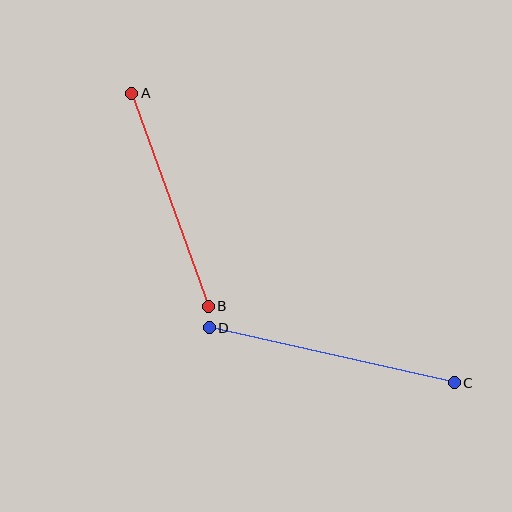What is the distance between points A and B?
The distance is approximately 226 pixels.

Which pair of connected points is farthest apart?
Points C and D are farthest apart.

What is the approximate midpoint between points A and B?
The midpoint is at approximately (170, 200) pixels.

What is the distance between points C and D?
The distance is approximately 251 pixels.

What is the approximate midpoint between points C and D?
The midpoint is at approximately (332, 355) pixels.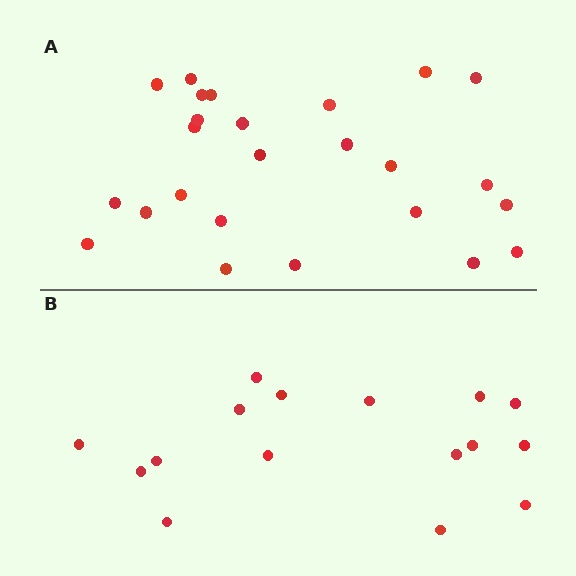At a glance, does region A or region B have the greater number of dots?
Region A (the top region) has more dots.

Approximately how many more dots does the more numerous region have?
Region A has roughly 8 or so more dots than region B.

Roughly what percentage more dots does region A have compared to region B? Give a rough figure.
About 55% more.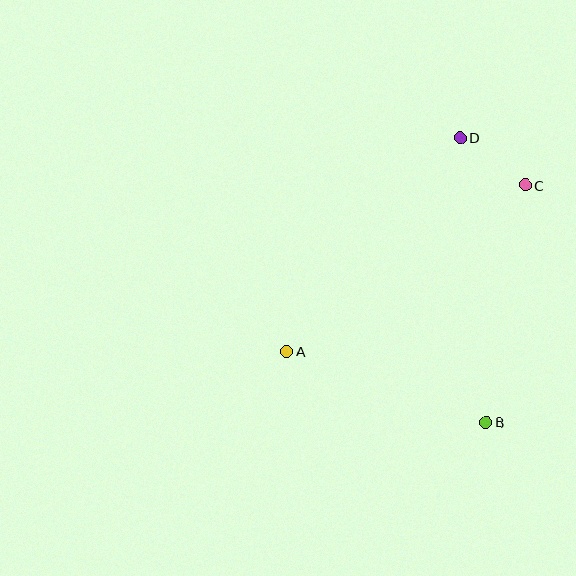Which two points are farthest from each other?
Points A and C are farthest from each other.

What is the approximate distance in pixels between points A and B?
The distance between A and B is approximately 211 pixels.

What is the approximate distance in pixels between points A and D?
The distance between A and D is approximately 275 pixels.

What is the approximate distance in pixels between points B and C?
The distance between B and C is approximately 240 pixels.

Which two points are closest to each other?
Points C and D are closest to each other.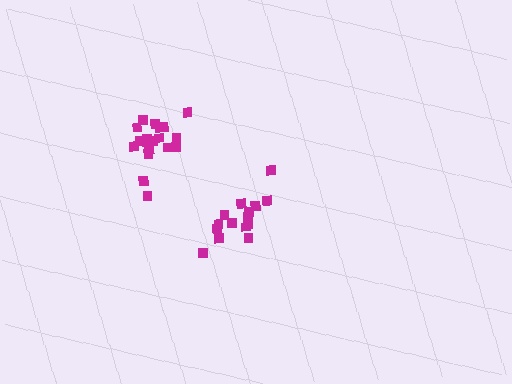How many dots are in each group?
Group 1: 20 dots, Group 2: 15 dots (35 total).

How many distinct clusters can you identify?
There are 2 distinct clusters.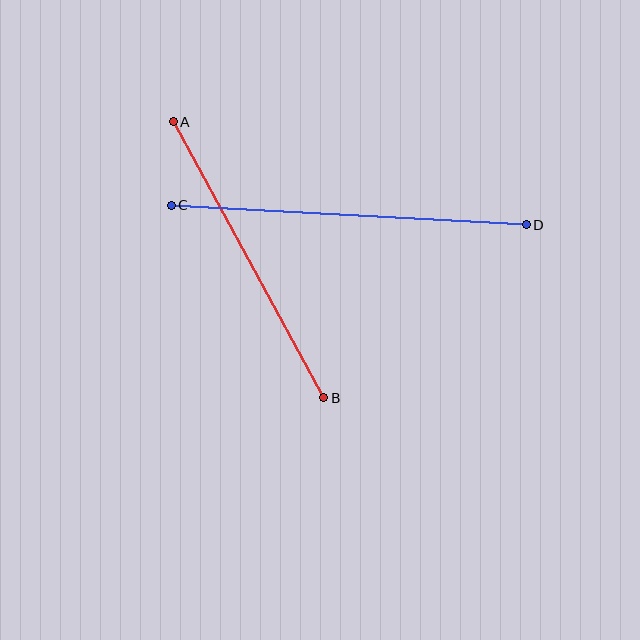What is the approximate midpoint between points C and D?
The midpoint is at approximately (349, 215) pixels.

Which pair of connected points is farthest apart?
Points C and D are farthest apart.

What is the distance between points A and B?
The distance is approximately 314 pixels.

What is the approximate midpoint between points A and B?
The midpoint is at approximately (248, 260) pixels.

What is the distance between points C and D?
The distance is approximately 356 pixels.